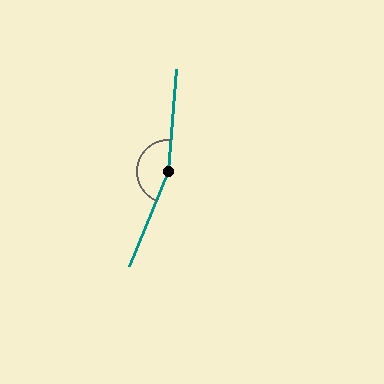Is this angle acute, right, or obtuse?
It is obtuse.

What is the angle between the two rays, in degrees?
Approximately 162 degrees.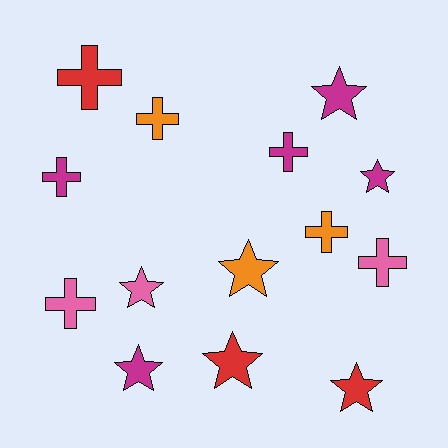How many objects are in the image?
There are 14 objects.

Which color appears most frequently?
Magenta, with 5 objects.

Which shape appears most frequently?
Cross, with 7 objects.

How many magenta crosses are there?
There are 2 magenta crosses.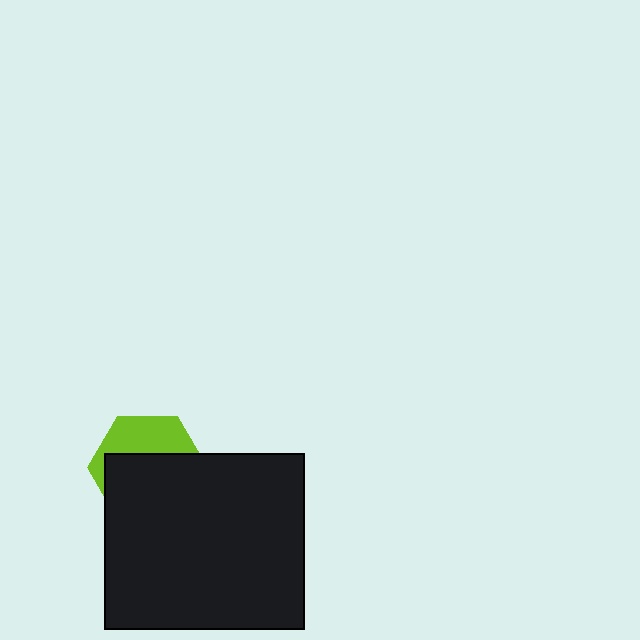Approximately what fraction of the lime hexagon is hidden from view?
Roughly 63% of the lime hexagon is hidden behind the black rectangle.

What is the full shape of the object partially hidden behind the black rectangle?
The partially hidden object is a lime hexagon.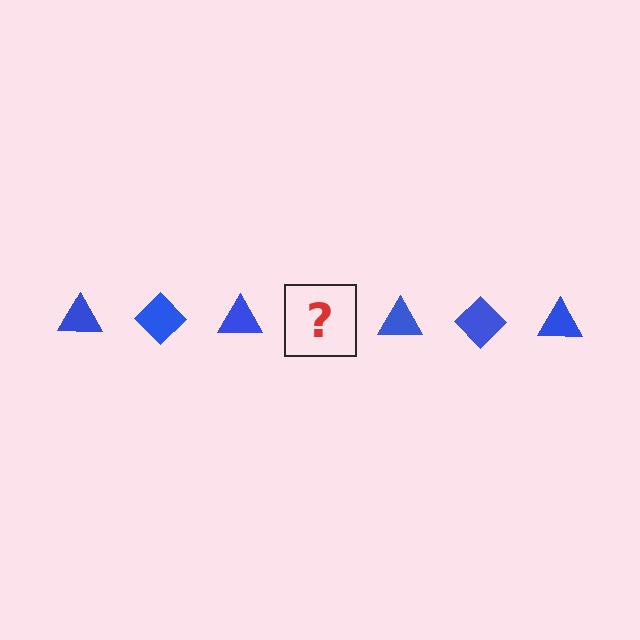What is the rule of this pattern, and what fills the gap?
The rule is that the pattern cycles through triangle, diamond shapes in blue. The gap should be filled with a blue diamond.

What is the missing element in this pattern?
The missing element is a blue diamond.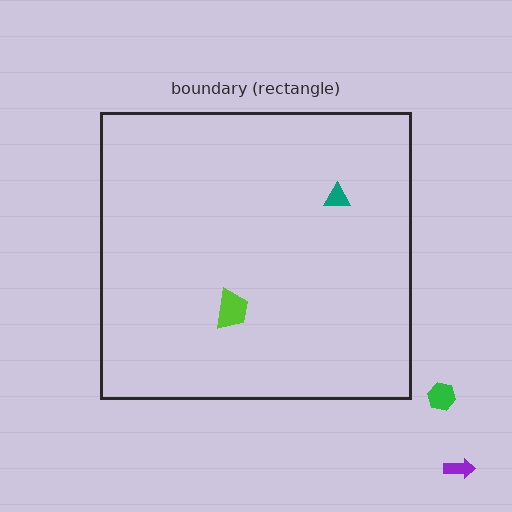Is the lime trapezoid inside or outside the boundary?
Inside.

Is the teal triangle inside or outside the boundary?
Inside.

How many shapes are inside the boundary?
2 inside, 2 outside.